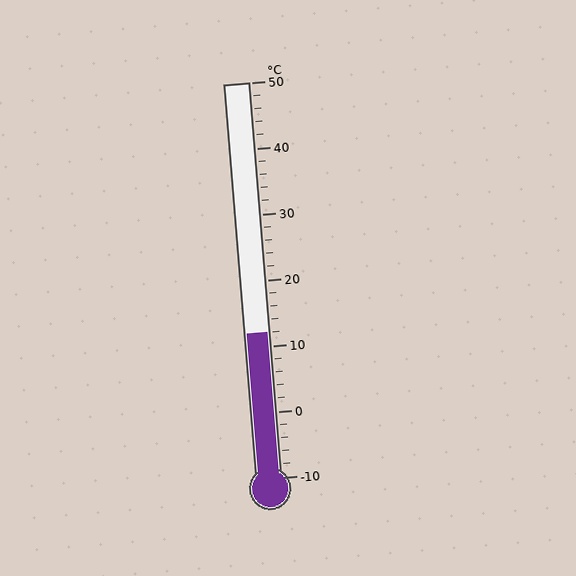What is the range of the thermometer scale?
The thermometer scale ranges from -10°C to 50°C.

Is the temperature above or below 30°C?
The temperature is below 30°C.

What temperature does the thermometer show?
The thermometer shows approximately 12°C.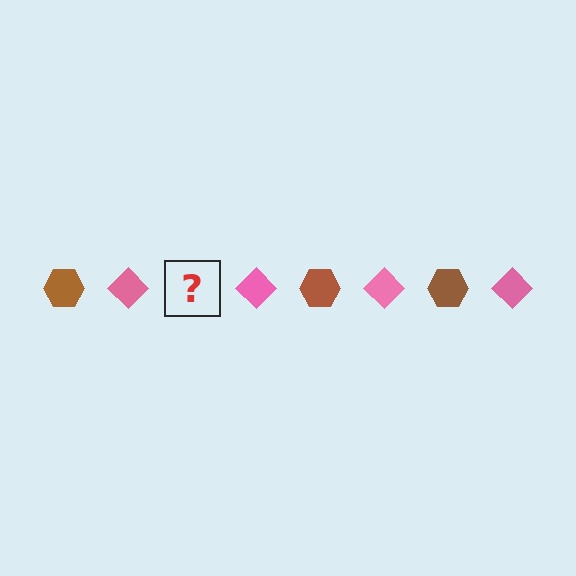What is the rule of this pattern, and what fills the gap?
The rule is that the pattern alternates between brown hexagon and pink diamond. The gap should be filled with a brown hexagon.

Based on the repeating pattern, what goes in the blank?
The blank should be a brown hexagon.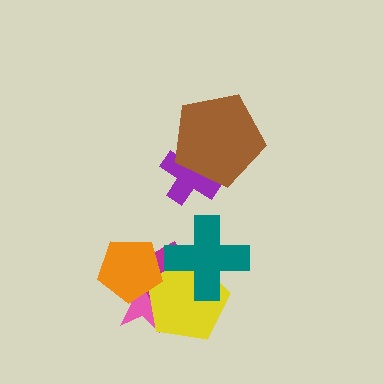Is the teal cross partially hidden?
No, no other shape covers it.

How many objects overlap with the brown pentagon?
1 object overlaps with the brown pentagon.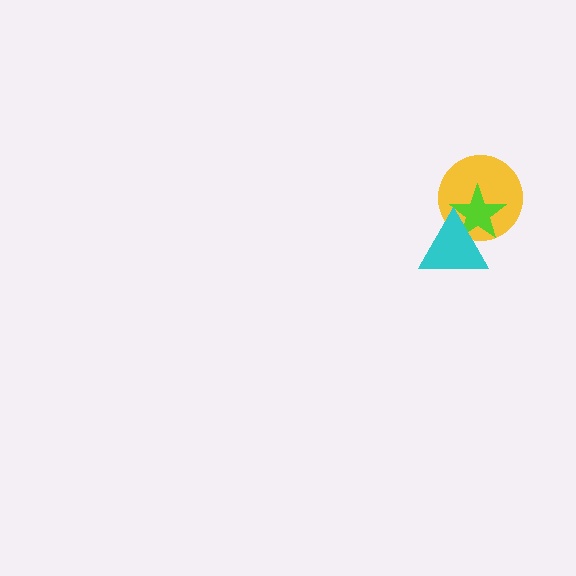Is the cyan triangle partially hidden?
No, no other shape covers it.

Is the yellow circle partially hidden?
Yes, it is partially covered by another shape.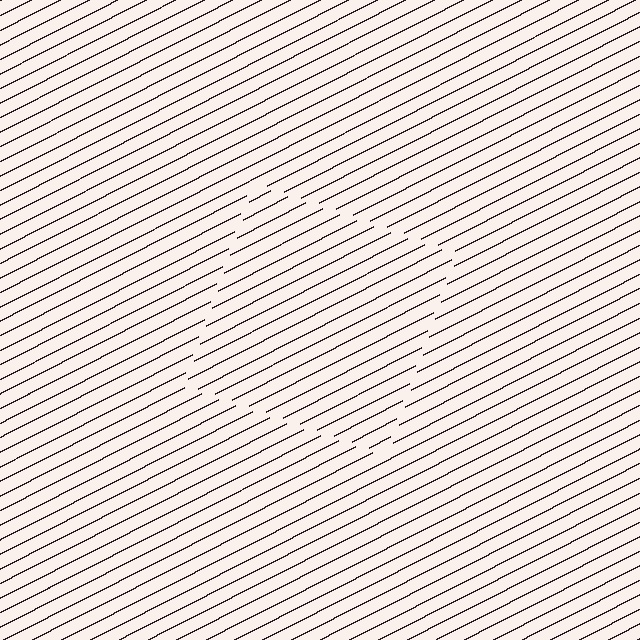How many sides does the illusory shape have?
4 sides — the line-ends trace a square.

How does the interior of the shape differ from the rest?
The interior of the shape contains the same grating, shifted by half a period — the contour is defined by the phase discontinuity where line-ends from the inner and outer gratings abut.